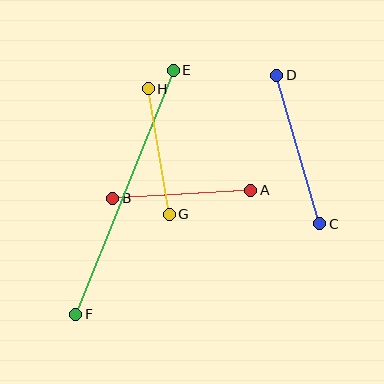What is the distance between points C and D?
The distance is approximately 155 pixels.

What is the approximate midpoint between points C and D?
The midpoint is at approximately (298, 149) pixels.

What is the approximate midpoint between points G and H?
The midpoint is at approximately (159, 152) pixels.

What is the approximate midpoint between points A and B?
The midpoint is at approximately (182, 194) pixels.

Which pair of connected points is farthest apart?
Points E and F are farthest apart.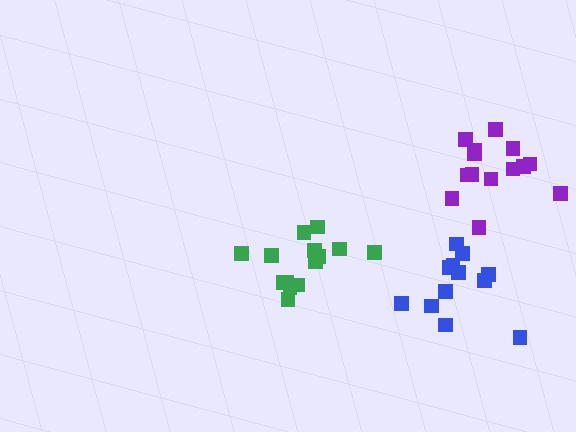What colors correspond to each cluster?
The clusters are colored: purple, green, blue.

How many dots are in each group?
Group 1: 14 dots, Group 2: 14 dots, Group 3: 12 dots (40 total).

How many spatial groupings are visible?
There are 3 spatial groupings.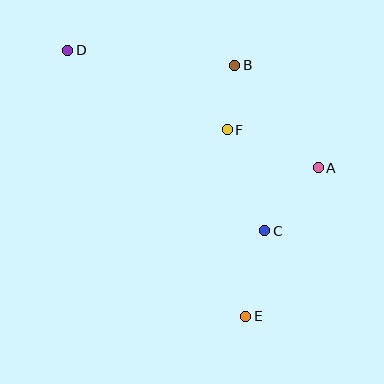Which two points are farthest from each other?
Points D and E are farthest from each other.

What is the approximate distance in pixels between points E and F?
The distance between E and F is approximately 187 pixels.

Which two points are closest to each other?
Points B and F are closest to each other.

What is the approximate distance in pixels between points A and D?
The distance between A and D is approximately 277 pixels.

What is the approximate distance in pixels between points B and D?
The distance between B and D is approximately 168 pixels.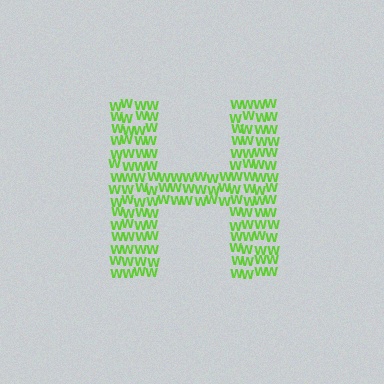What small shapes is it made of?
It is made of small letter W's.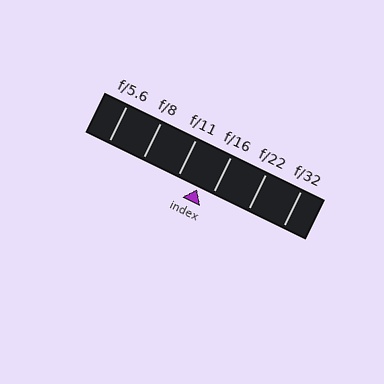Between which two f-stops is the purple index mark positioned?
The index mark is between f/11 and f/16.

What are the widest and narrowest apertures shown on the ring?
The widest aperture shown is f/5.6 and the narrowest is f/32.